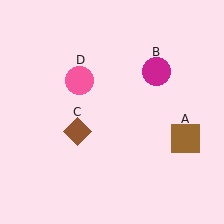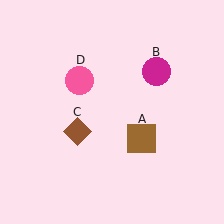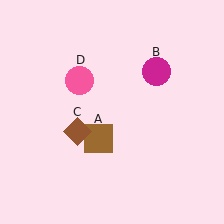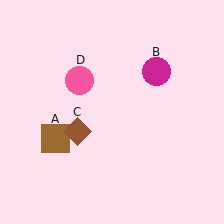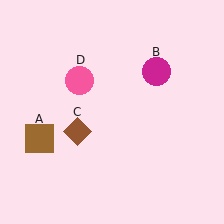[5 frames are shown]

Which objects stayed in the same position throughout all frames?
Magenta circle (object B) and brown diamond (object C) and pink circle (object D) remained stationary.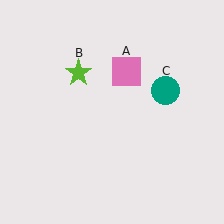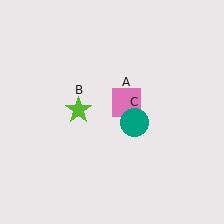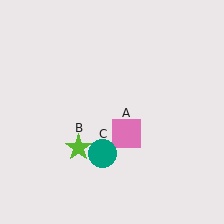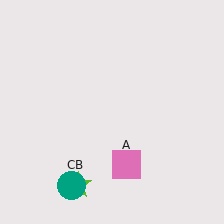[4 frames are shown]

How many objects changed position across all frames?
3 objects changed position: pink square (object A), lime star (object B), teal circle (object C).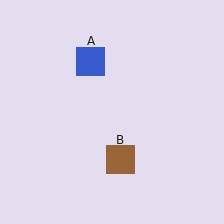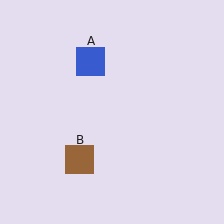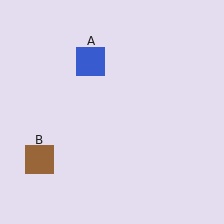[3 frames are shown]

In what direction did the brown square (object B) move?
The brown square (object B) moved left.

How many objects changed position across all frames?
1 object changed position: brown square (object B).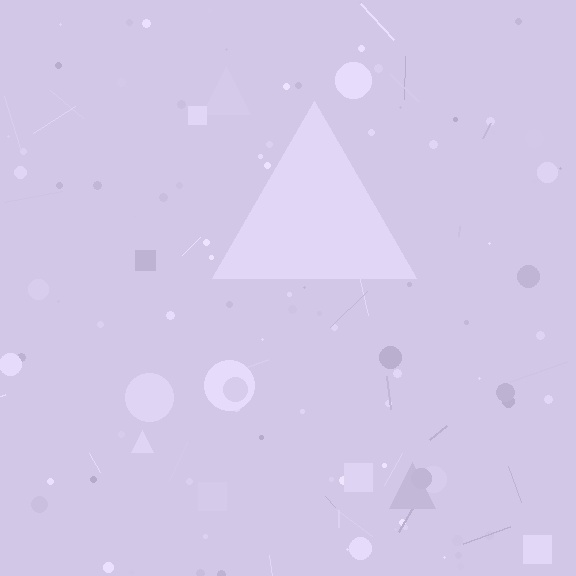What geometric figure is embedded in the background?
A triangle is embedded in the background.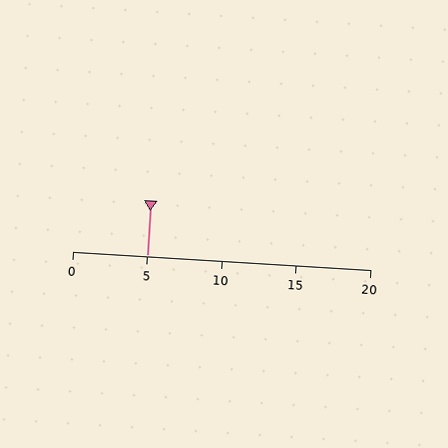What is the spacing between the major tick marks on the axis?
The major ticks are spaced 5 apart.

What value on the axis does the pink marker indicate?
The marker indicates approximately 5.